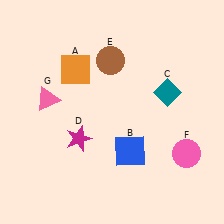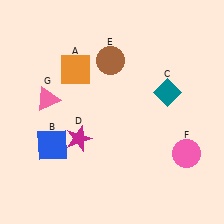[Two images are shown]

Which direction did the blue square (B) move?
The blue square (B) moved left.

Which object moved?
The blue square (B) moved left.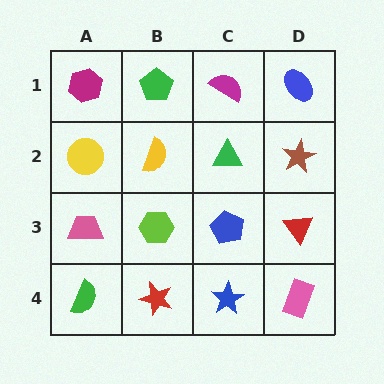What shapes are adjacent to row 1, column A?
A yellow circle (row 2, column A), a green pentagon (row 1, column B).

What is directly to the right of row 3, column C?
A red triangle.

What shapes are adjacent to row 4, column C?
A blue pentagon (row 3, column C), a red star (row 4, column B), a pink rectangle (row 4, column D).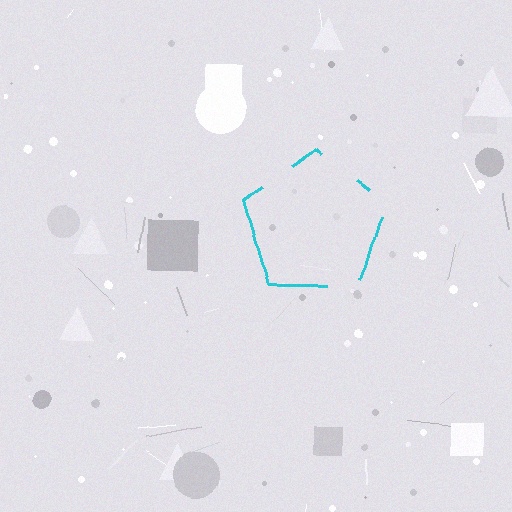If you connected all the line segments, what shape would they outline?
They would outline a pentagon.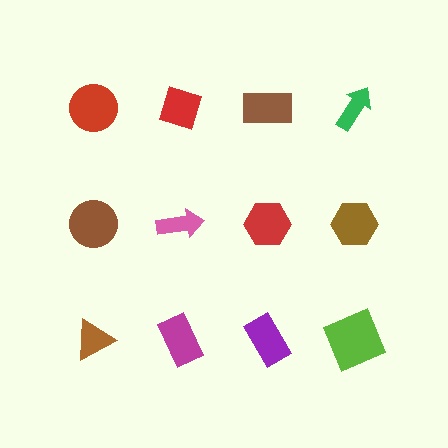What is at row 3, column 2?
A magenta rectangle.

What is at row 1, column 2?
A red diamond.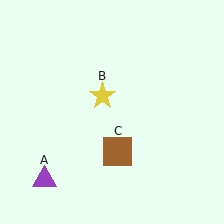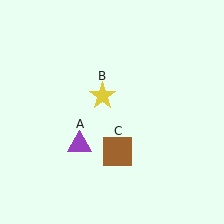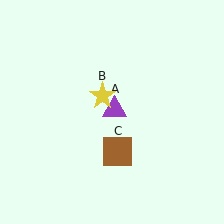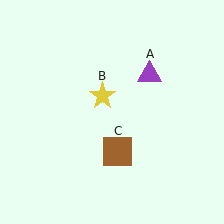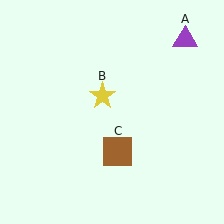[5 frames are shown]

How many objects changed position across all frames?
1 object changed position: purple triangle (object A).